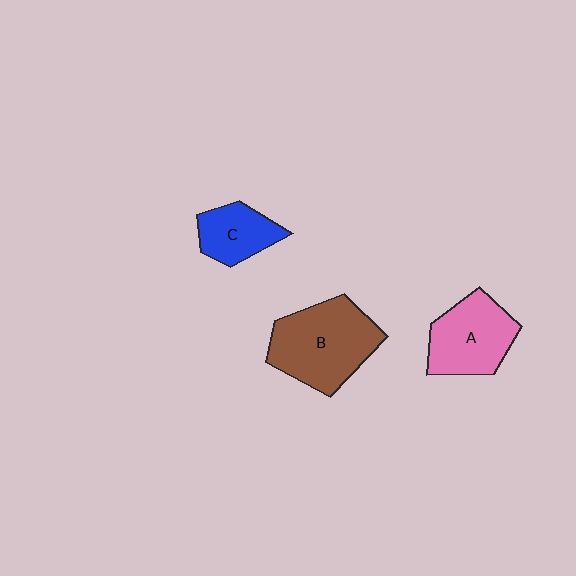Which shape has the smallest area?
Shape C (blue).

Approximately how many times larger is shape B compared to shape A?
Approximately 1.3 times.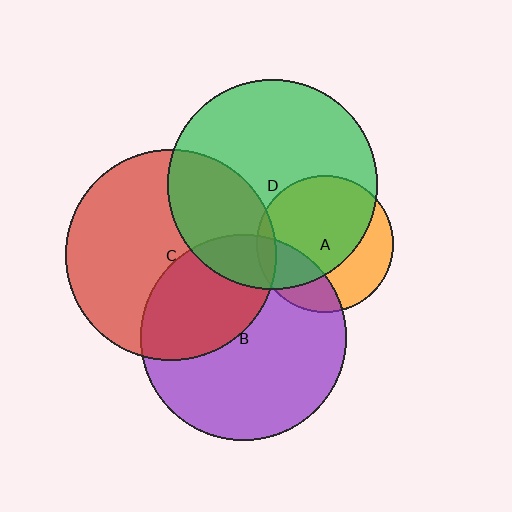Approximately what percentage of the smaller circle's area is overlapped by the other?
Approximately 25%.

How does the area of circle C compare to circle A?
Approximately 2.4 times.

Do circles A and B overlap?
Yes.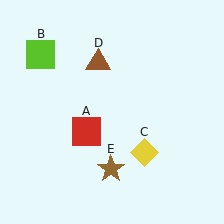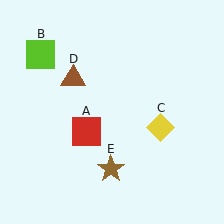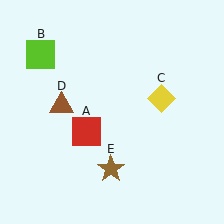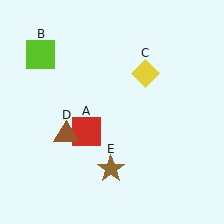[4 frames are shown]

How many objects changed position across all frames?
2 objects changed position: yellow diamond (object C), brown triangle (object D).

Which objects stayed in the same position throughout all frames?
Red square (object A) and lime square (object B) and brown star (object E) remained stationary.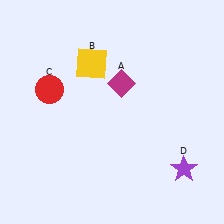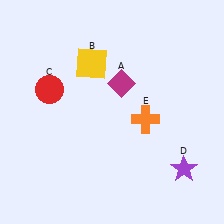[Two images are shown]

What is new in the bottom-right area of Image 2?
An orange cross (E) was added in the bottom-right area of Image 2.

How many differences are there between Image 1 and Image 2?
There is 1 difference between the two images.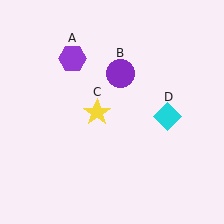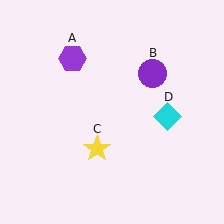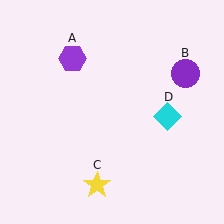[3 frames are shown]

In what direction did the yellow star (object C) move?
The yellow star (object C) moved down.